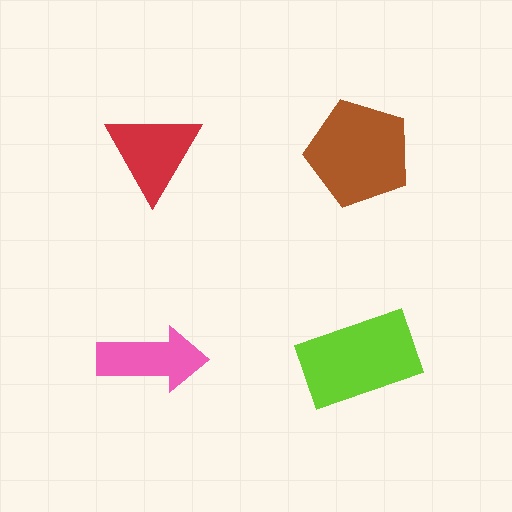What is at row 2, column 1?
A pink arrow.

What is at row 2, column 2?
A lime rectangle.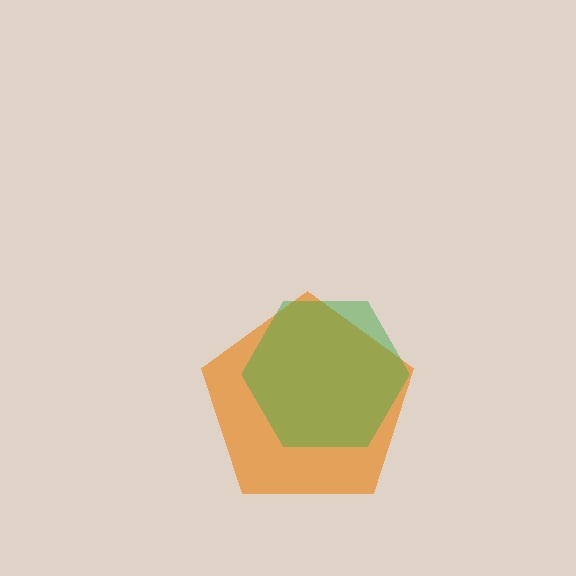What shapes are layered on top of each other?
The layered shapes are: an orange pentagon, a green hexagon.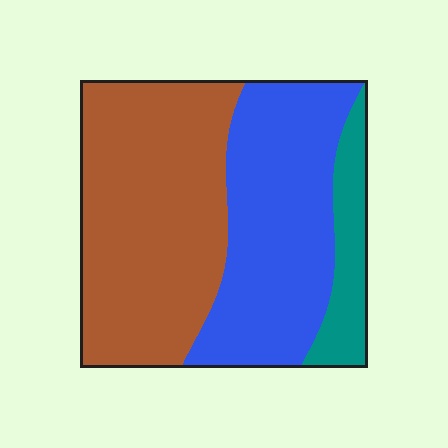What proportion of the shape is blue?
Blue covers about 40% of the shape.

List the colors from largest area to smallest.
From largest to smallest: brown, blue, teal.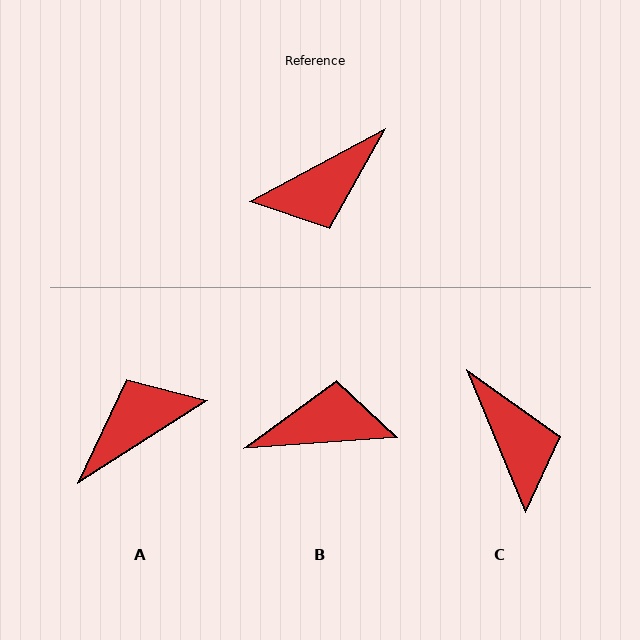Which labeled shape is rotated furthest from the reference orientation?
A, about 176 degrees away.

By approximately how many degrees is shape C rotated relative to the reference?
Approximately 84 degrees counter-clockwise.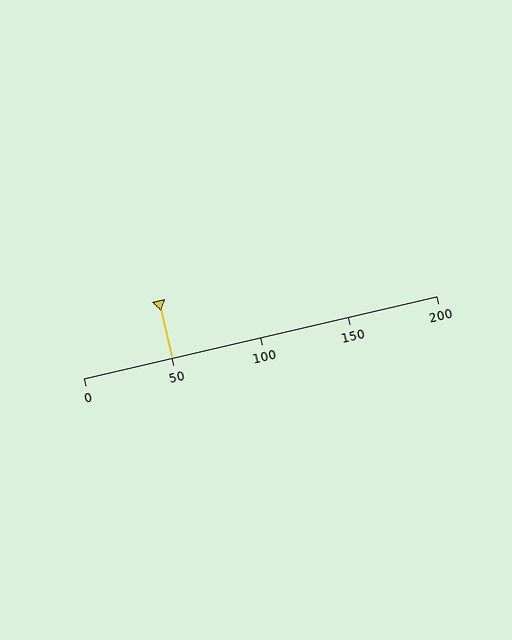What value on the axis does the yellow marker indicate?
The marker indicates approximately 50.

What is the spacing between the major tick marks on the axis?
The major ticks are spaced 50 apart.